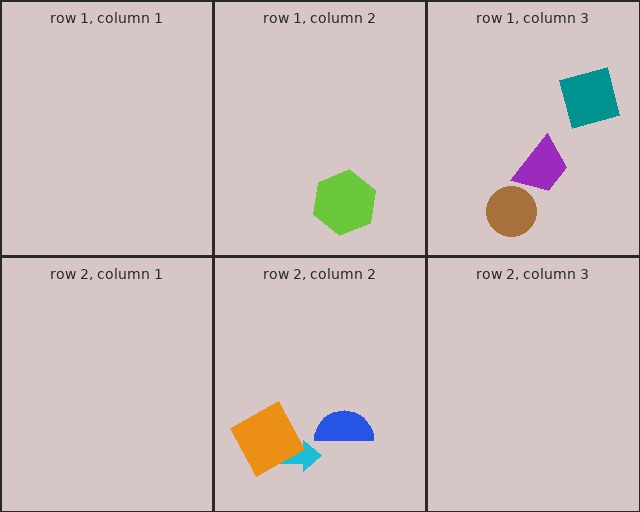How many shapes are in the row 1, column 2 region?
1.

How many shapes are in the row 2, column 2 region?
3.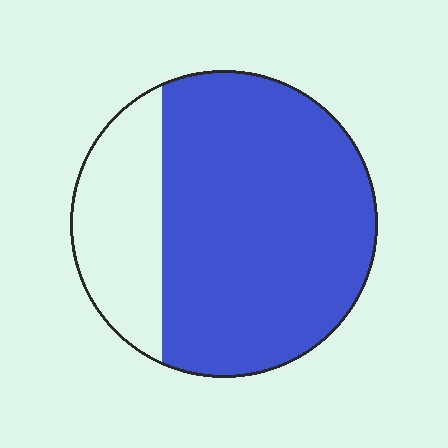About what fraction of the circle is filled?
About three quarters (3/4).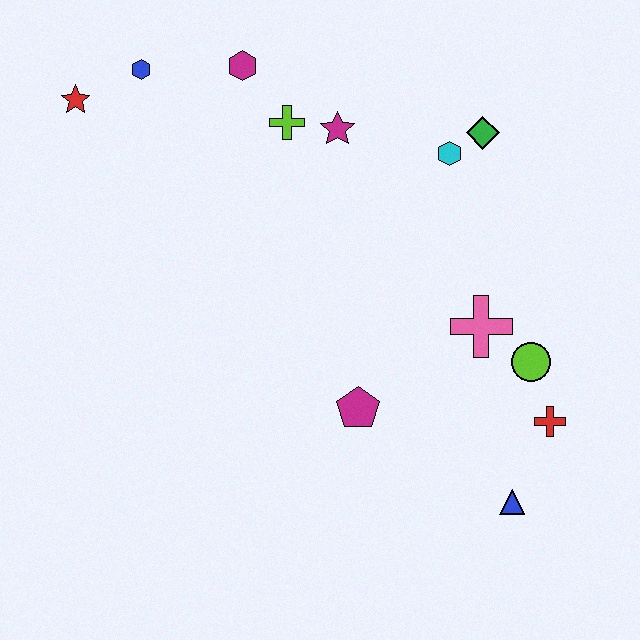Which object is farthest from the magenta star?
The blue triangle is farthest from the magenta star.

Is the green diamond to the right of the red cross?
No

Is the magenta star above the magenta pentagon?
Yes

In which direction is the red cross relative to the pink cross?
The red cross is below the pink cross.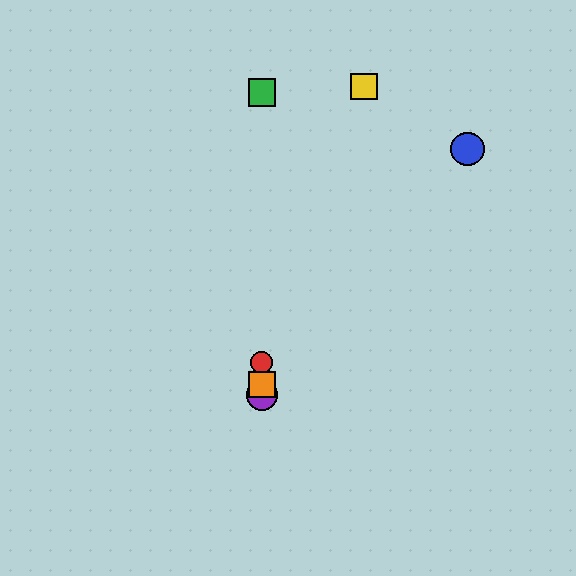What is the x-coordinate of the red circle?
The red circle is at x≈262.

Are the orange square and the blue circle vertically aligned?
No, the orange square is at x≈262 and the blue circle is at x≈467.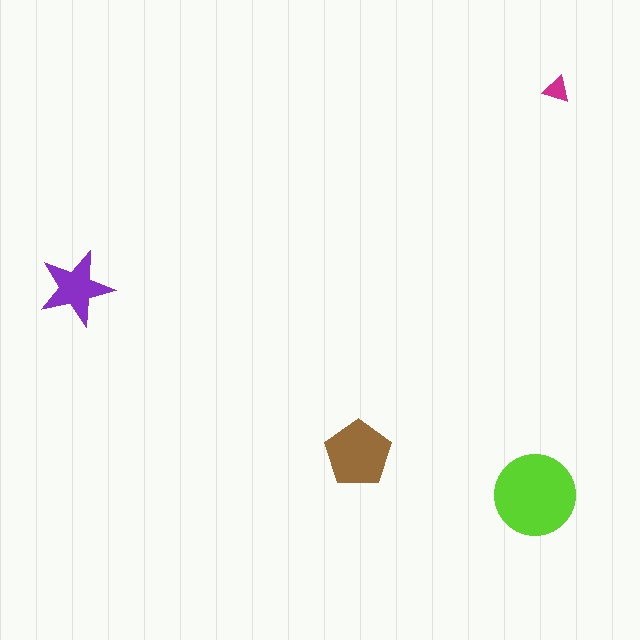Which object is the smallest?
The magenta triangle.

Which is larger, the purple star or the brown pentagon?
The brown pentagon.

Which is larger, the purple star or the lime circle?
The lime circle.